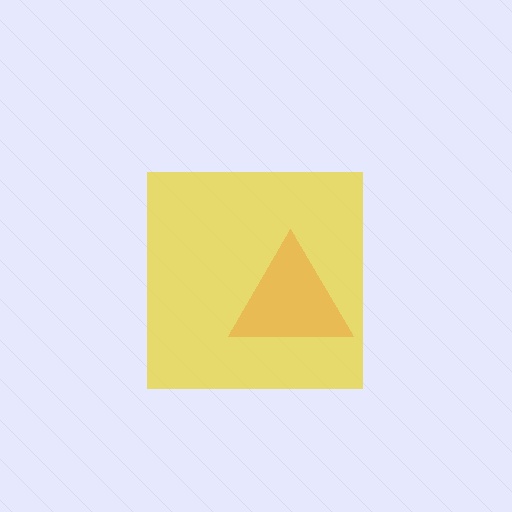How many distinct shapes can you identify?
There are 2 distinct shapes: a pink triangle, a yellow square.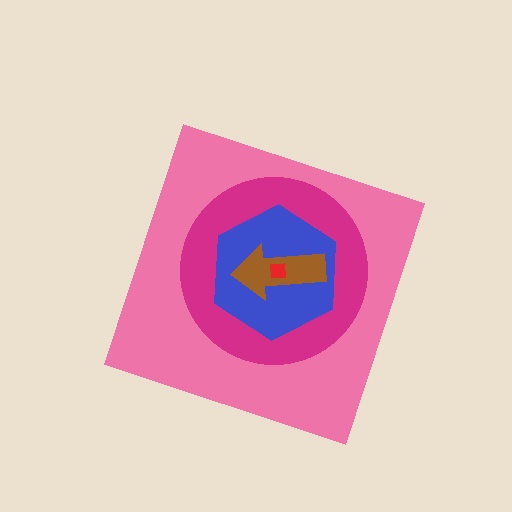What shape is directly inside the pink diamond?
The magenta circle.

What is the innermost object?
The red square.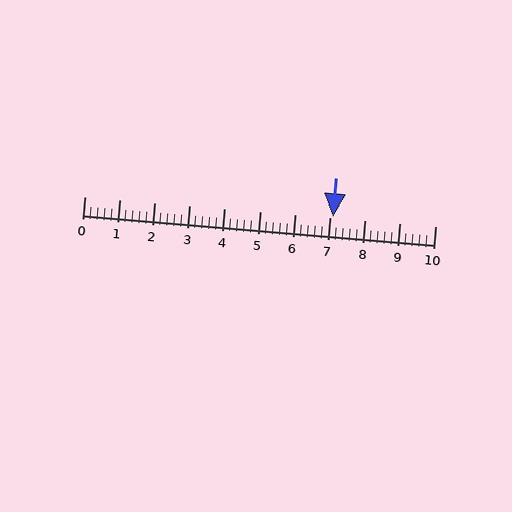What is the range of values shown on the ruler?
The ruler shows values from 0 to 10.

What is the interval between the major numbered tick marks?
The major tick marks are spaced 1 units apart.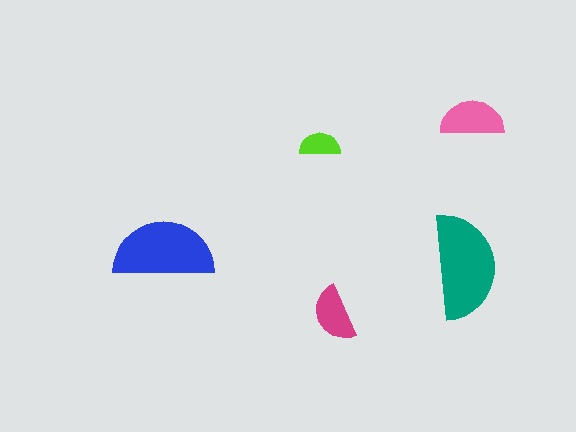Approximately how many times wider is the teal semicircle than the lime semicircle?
About 2.5 times wider.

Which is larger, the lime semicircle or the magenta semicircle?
The magenta one.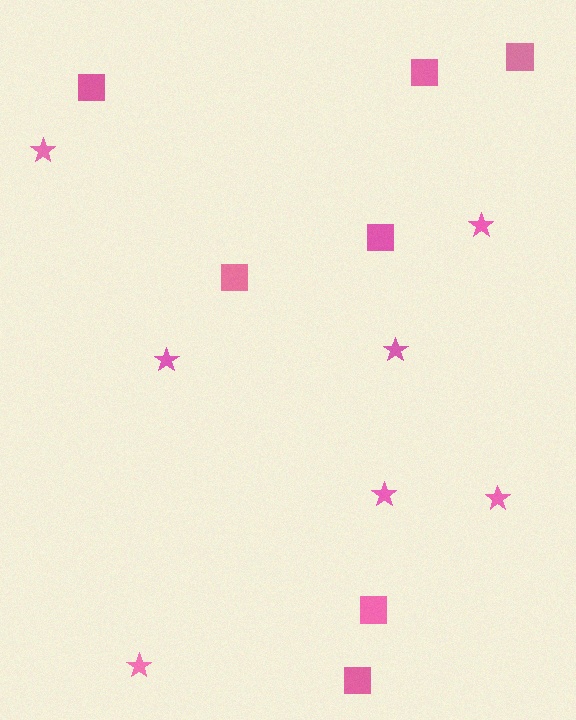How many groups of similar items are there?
There are 2 groups: one group of stars (7) and one group of squares (7).